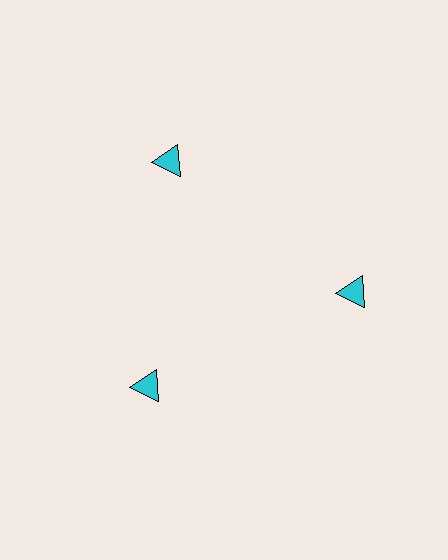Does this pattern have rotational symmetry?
Yes, this pattern has 3-fold rotational symmetry. It looks the same after rotating 120 degrees around the center.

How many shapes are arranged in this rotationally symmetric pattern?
There are 3 shapes, arranged in 3 groups of 1.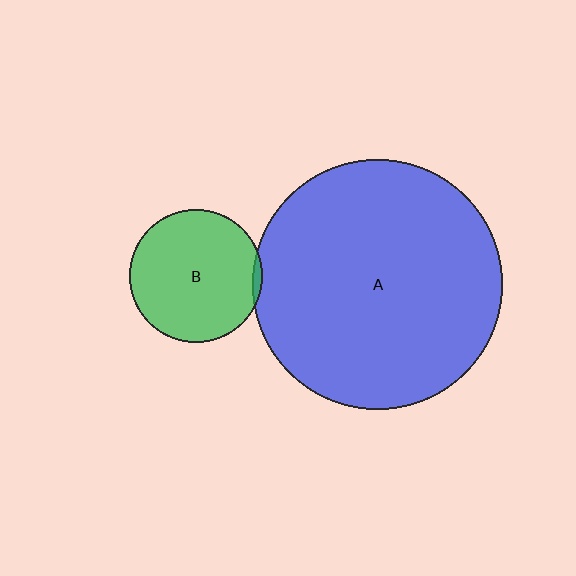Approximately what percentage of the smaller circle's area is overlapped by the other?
Approximately 5%.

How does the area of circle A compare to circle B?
Approximately 3.5 times.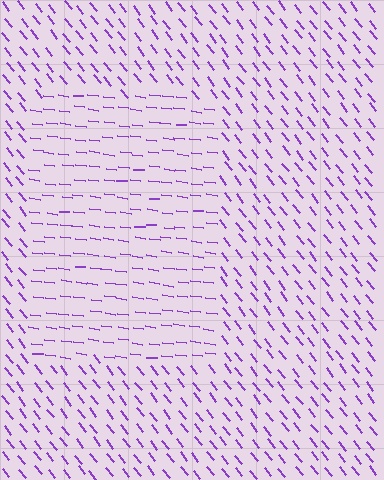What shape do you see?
I see a rectangle.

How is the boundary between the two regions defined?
The boundary is defined purely by a change in line orientation (approximately 45 degrees difference). All lines are the same color and thickness.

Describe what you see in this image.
The image is filled with small purple line segments. A rectangle region in the image has lines oriented differently from the surrounding lines, creating a visible texture boundary.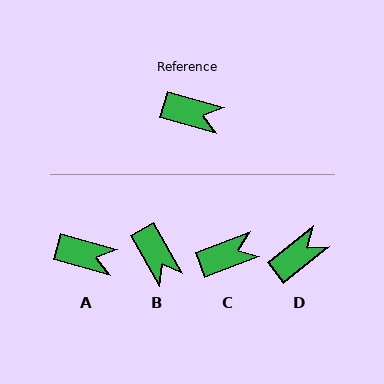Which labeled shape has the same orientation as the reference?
A.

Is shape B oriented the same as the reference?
No, it is off by about 44 degrees.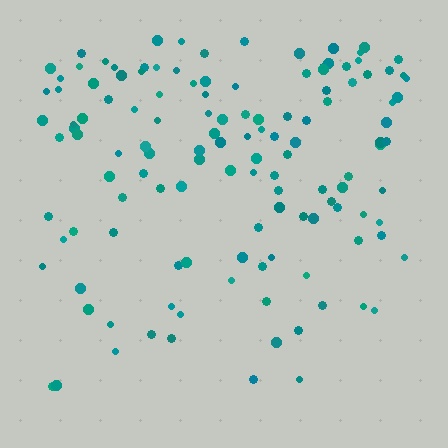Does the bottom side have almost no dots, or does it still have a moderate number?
Still a moderate number, just noticeably fewer than the top.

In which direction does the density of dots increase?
From bottom to top, with the top side densest.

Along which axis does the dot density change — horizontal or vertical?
Vertical.